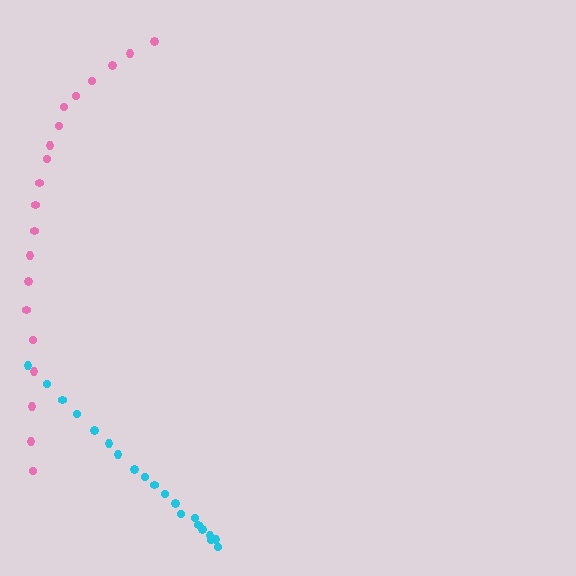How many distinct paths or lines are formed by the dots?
There are 2 distinct paths.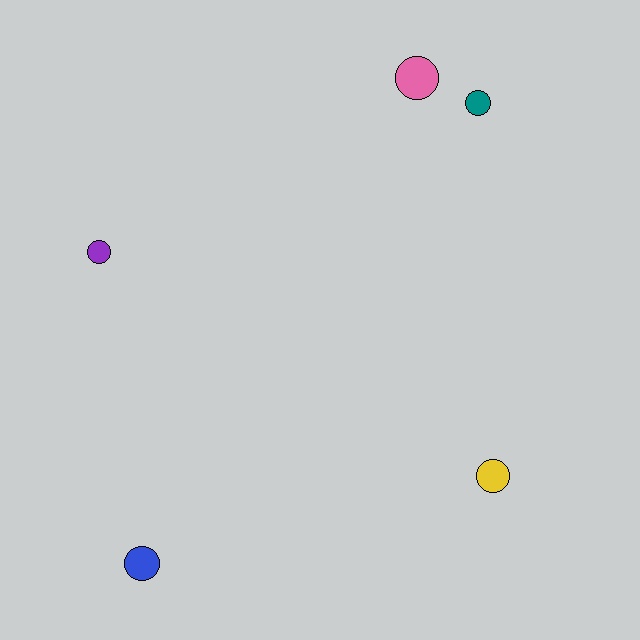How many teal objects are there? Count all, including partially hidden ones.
There is 1 teal object.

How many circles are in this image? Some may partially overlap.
There are 5 circles.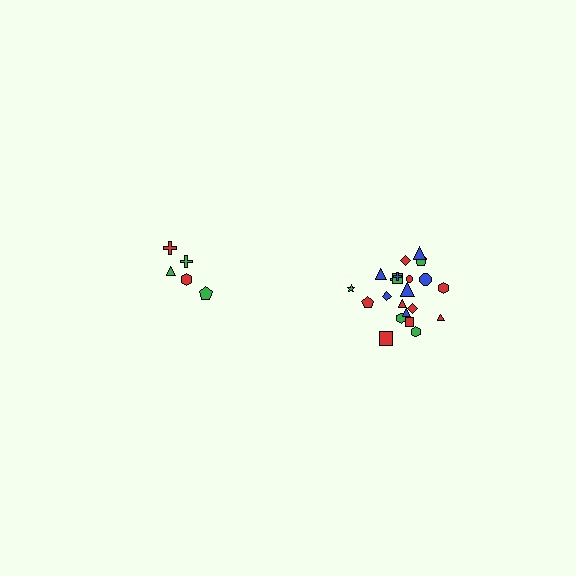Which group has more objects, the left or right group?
The right group.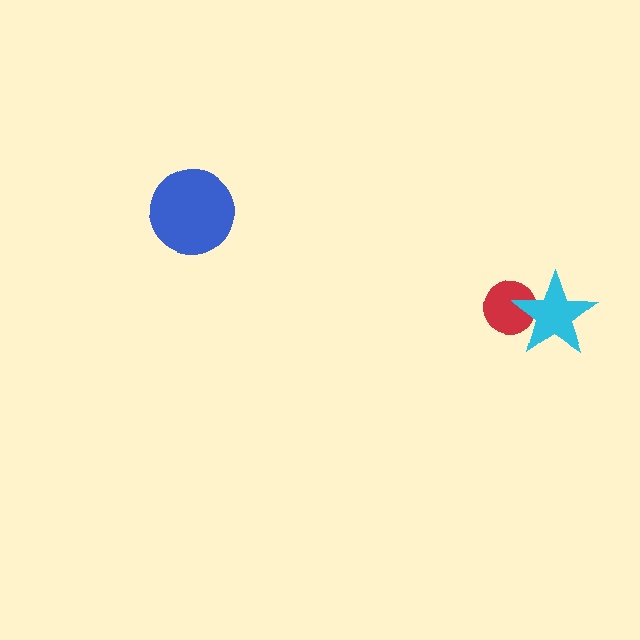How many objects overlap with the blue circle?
0 objects overlap with the blue circle.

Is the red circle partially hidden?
Yes, it is partially covered by another shape.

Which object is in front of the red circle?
The cyan star is in front of the red circle.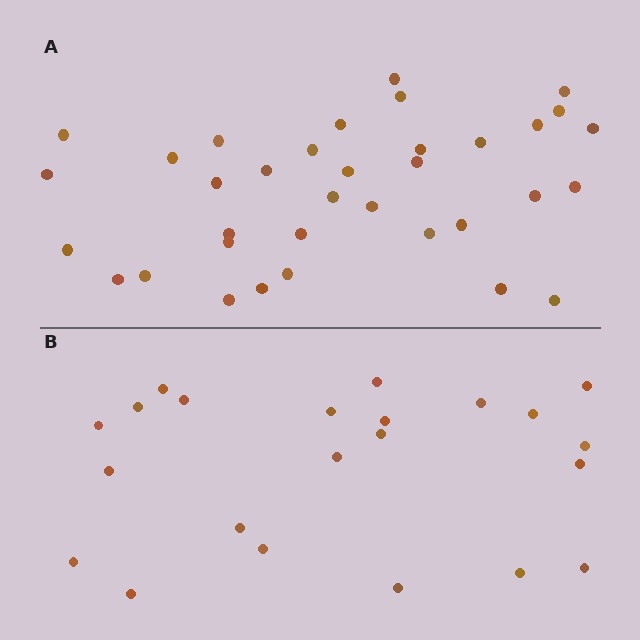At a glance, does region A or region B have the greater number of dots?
Region A (the top region) has more dots.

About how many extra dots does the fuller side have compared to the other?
Region A has approximately 15 more dots than region B.